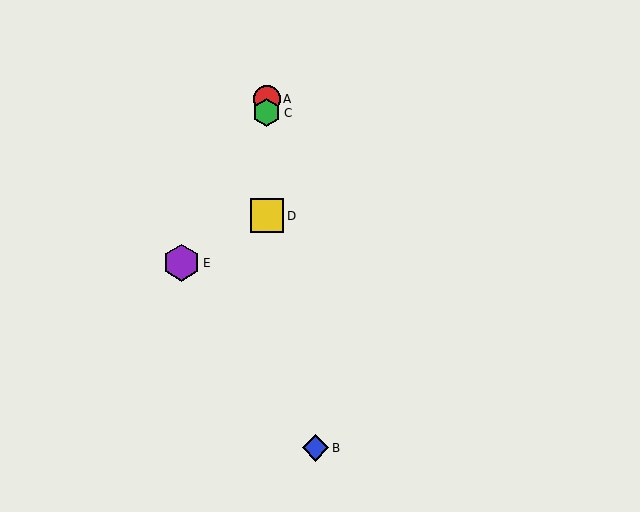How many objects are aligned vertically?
3 objects (A, C, D) are aligned vertically.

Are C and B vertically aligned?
No, C is at x≈267 and B is at x≈316.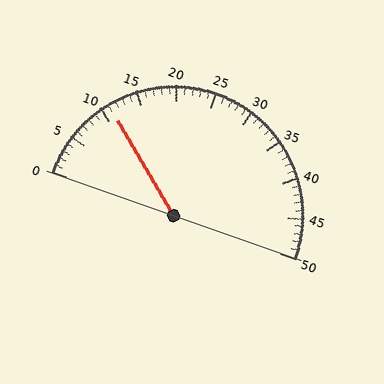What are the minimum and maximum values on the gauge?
The gauge ranges from 0 to 50.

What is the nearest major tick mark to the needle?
The nearest major tick mark is 10.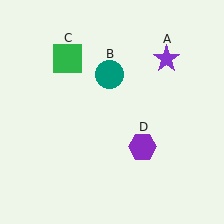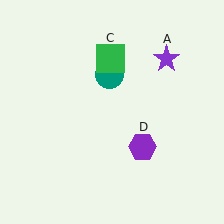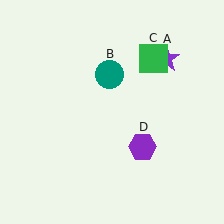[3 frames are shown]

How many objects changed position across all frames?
1 object changed position: green square (object C).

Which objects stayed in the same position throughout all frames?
Purple star (object A) and teal circle (object B) and purple hexagon (object D) remained stationary.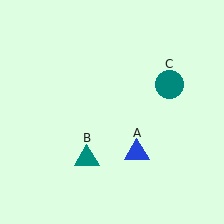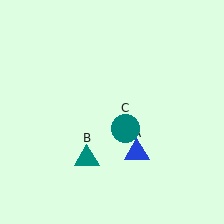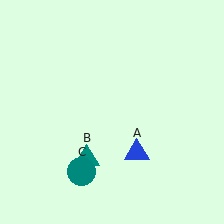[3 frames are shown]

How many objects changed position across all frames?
1 object changed position: teal circle (object C).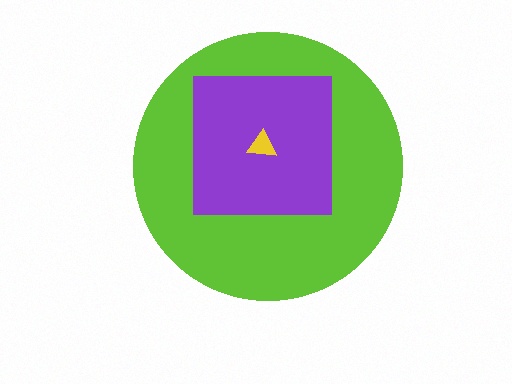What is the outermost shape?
The lime circle.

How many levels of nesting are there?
3.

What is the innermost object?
The yellow triangle.